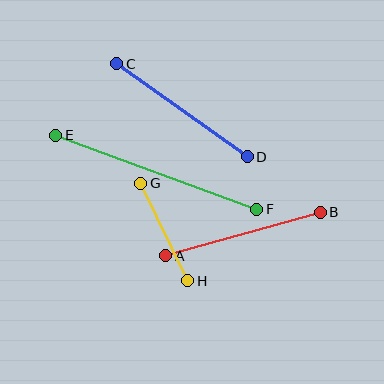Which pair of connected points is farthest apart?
Points E and F are farthest apart.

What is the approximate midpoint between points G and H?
The midpoint is at approximately (164, 232) pixels.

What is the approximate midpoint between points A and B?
The midpoint is at approximately (243, 234) pixels.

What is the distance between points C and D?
The distance is approximately 160 pixels.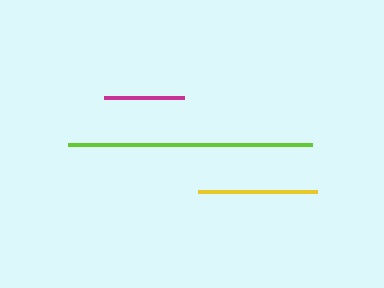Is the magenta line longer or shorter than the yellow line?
The yellow line is longer than the magenta line.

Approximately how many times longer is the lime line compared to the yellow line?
The lime line is approximately 2.1 times the length of the yellow line.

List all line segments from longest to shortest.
From longest to shortest: lime, yellow, magenta.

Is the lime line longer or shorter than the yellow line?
The lime line is longer than the yellow line.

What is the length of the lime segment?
The lime segment is approximately 244 pixels long.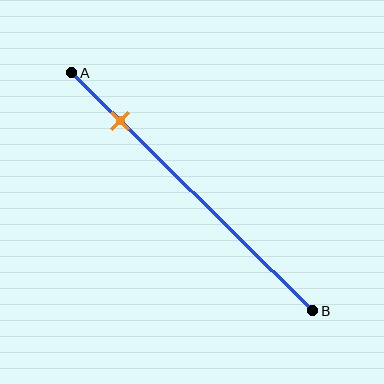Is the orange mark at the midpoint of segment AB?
No, the mark is at about 20% from A, not at the 50% midpoint.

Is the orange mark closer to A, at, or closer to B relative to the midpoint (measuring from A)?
The orange mark is closer to point A than the midpoint of segment AB.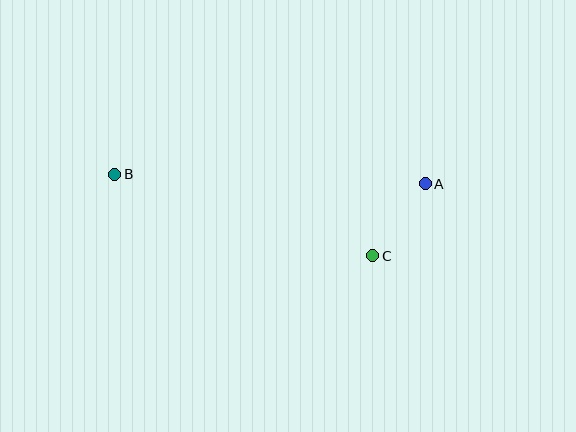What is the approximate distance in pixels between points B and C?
The distance between B and C is approximately 271 pixels.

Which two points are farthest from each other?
Points A and B are farthest from each other.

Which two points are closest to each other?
Points A and C are closest to each other.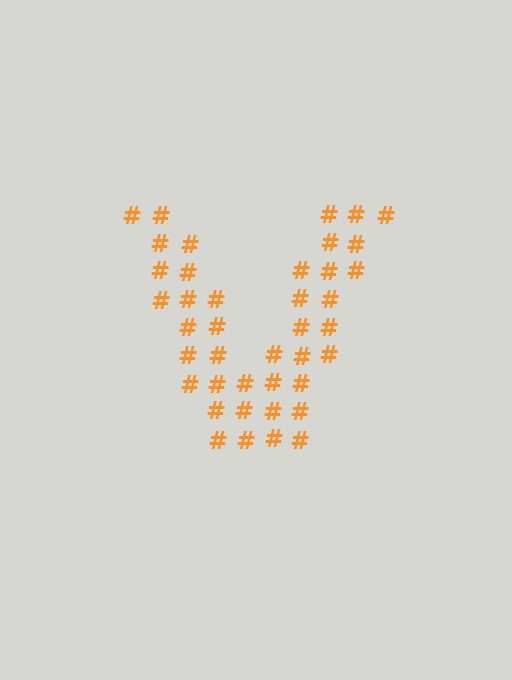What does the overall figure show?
The overall figure shows the letter V.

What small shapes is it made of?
It is made of small hash symbols.